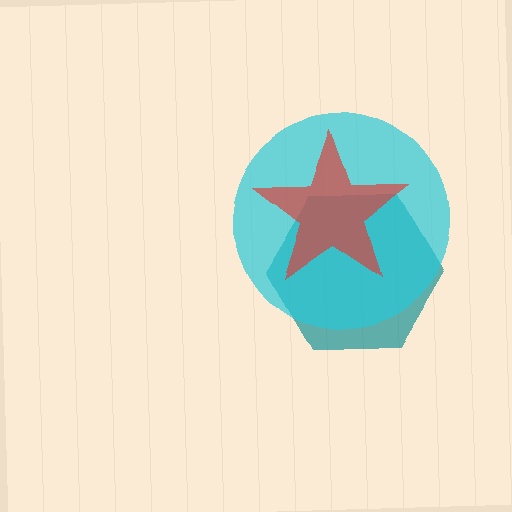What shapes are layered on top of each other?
The layered shapes are: a teal hexagon, a cyan circle, a red star.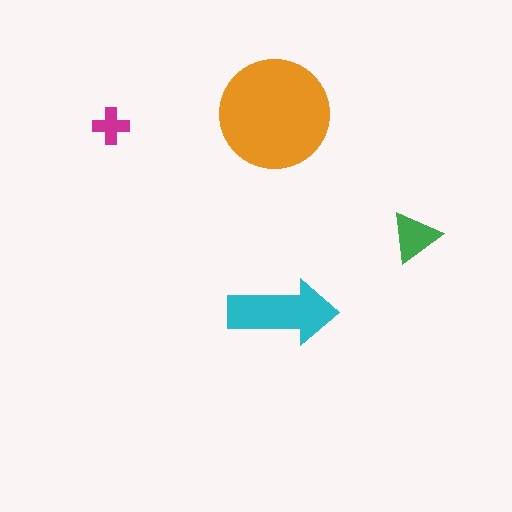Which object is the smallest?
The magenta cross.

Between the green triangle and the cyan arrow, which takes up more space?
The cyan arrow.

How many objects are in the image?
There are 4 objects in the image.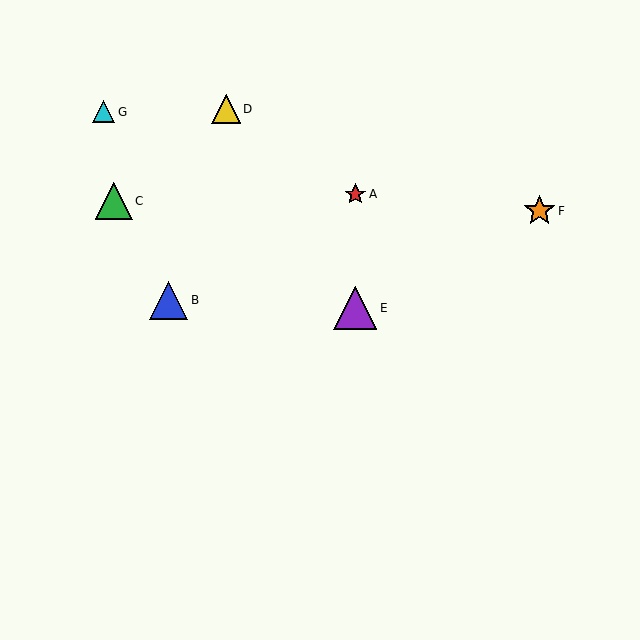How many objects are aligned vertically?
2 objects (A, E) are aligned vertically.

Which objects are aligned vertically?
Objects A, E are aligned vertically.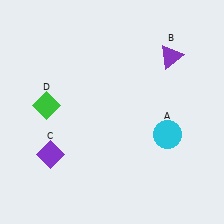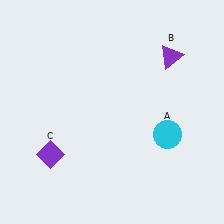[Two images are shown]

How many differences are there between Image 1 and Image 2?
There is 1 difference between the two images.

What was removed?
The green diamond (D) was removed in Image 2.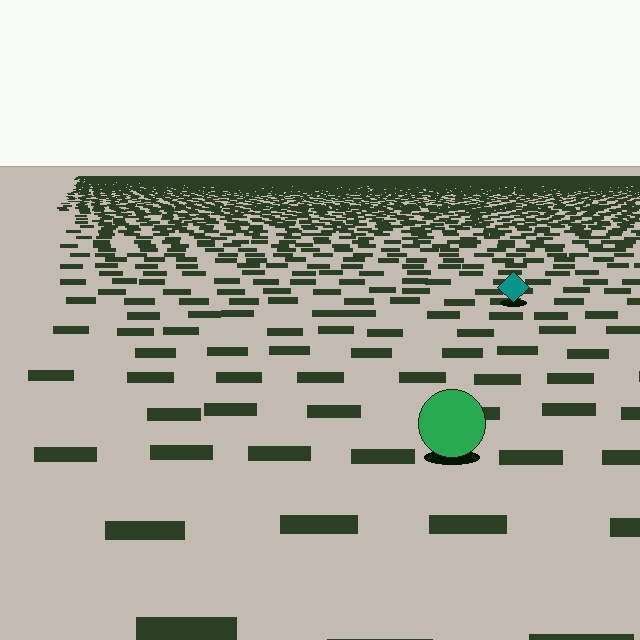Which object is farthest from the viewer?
The teal diamond is farthest from the viewer. It appears smaller and the ground texture around it is denser.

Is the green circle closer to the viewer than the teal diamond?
Yes. The green circle is closer — you can tell from the texture gradient: the ground texture is coarser near it.